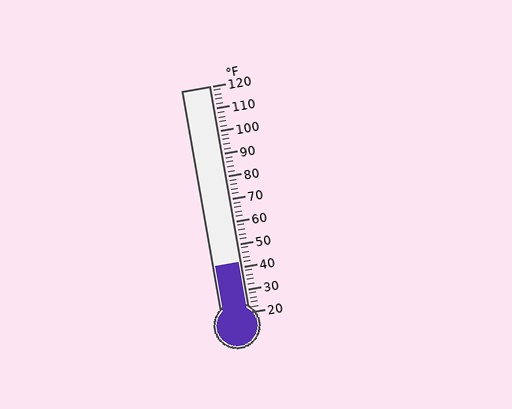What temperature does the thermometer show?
The thermometer shows approximately 42°F.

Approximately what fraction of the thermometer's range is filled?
The thermometer is filled to approximately 20% of its range.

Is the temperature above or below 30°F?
The temperature is above 30°F.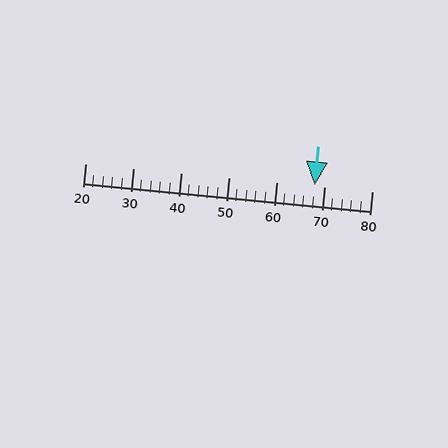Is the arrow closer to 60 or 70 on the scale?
The arrow is closer to 70.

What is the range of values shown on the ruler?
The ruler shows values from 20 to 80.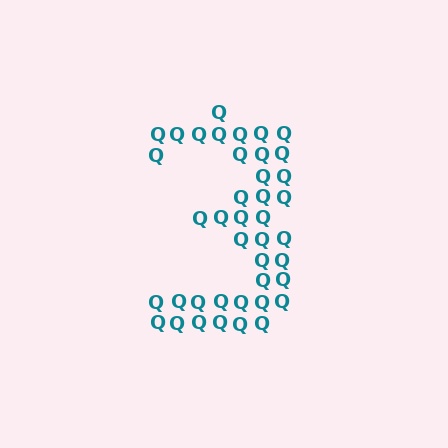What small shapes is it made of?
It is made of small letter Q's.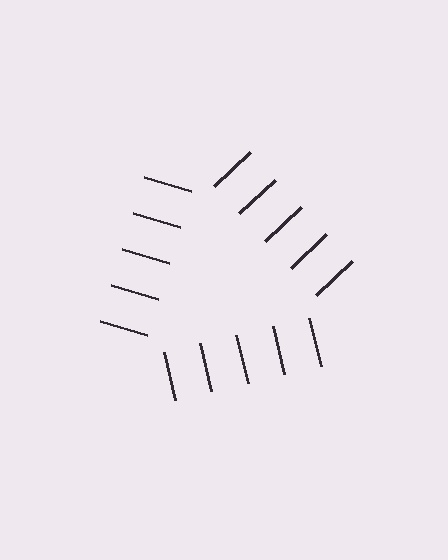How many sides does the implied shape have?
3 sides — the line-ends trace a triangle.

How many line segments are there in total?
15 — 5 along each of the 3 edges.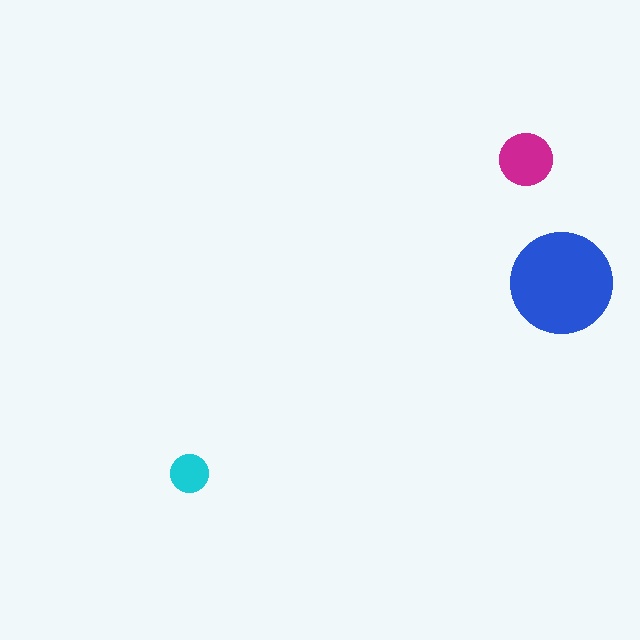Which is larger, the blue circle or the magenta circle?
The blue one.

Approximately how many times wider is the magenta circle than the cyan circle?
About 1.5 times wider.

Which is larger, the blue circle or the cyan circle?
The blue one.